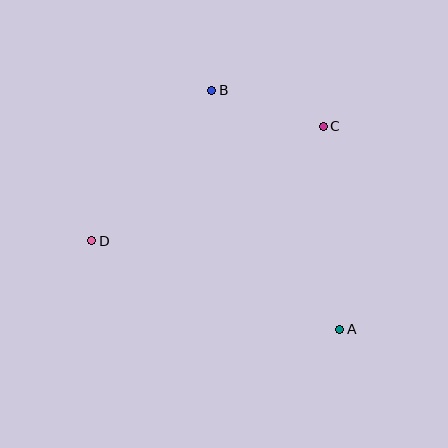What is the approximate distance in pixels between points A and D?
The distance between A and D is approximately 263 pixels.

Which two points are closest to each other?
Points B and C are closest to each other.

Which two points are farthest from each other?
Points A and B are farthest from each other.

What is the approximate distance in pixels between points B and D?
The distance between B and D is approximately 192 pixels.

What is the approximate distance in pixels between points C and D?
The distance between C and D is approximately 258 pixels.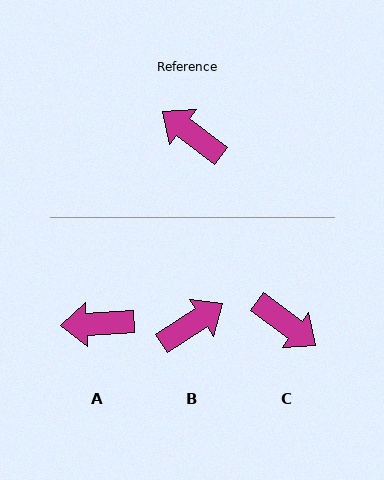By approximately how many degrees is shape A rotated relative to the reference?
Approximately 41 degrees counter-clockwise.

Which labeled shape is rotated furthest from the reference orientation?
C, about 179 degrees away.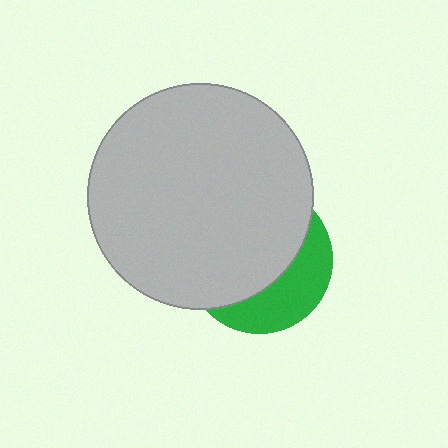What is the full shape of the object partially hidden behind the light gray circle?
The partially hidden object is a green circle.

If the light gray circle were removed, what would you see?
You would see the complete green circle.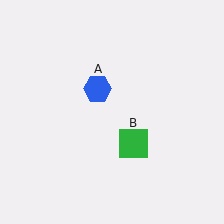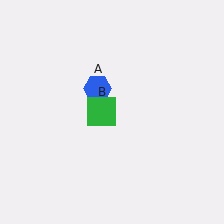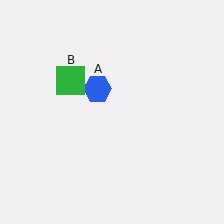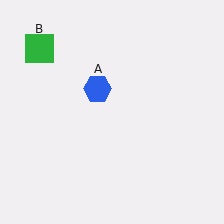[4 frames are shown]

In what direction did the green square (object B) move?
The green square (object B) moved up and to the left.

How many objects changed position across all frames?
1 object changed position: green square (object B).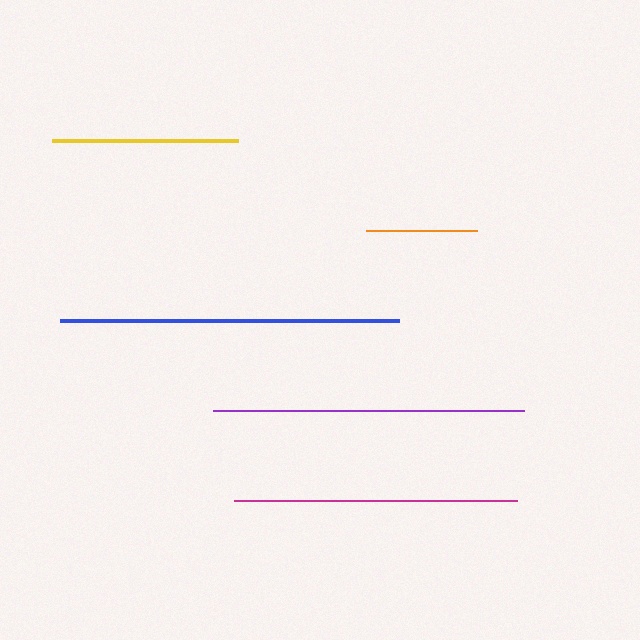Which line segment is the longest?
The blue line is the longest at approximately 339 pixels.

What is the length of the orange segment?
The orange segment is approximately 111 pixels long.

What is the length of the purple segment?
The purple segment is approximately 311 pixels long.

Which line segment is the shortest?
The orange line is the shortest at approximately 111 pixels.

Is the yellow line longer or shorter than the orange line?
The yellow line is longer than the orange line.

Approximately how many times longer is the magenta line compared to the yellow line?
The magenta line is approximately 1.5 times the length of the yellow line.